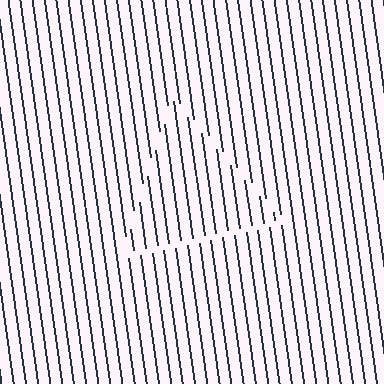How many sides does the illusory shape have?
3 sides — the line-ends trace a triangle.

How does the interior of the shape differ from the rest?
The interior of the shape contains the same grating, shifted by half a period — the contour is defined by the phase discontinuity where line-ends from the inner and outer gratings abut.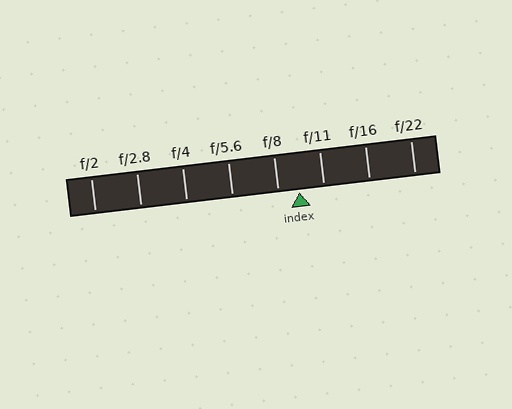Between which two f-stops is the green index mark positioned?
The index mark is between f/8 and f/11.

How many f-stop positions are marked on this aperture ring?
There are 8 f-stop positions marked.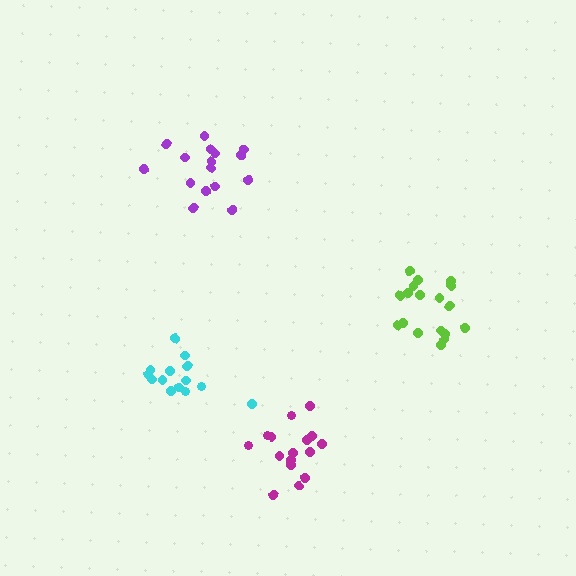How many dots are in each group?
Group 1: 16 dots, Group 2: 19 dots, Group 3: 16 dots, Group 4: 14 dots (65 total).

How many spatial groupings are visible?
There are 4 spatial groupings.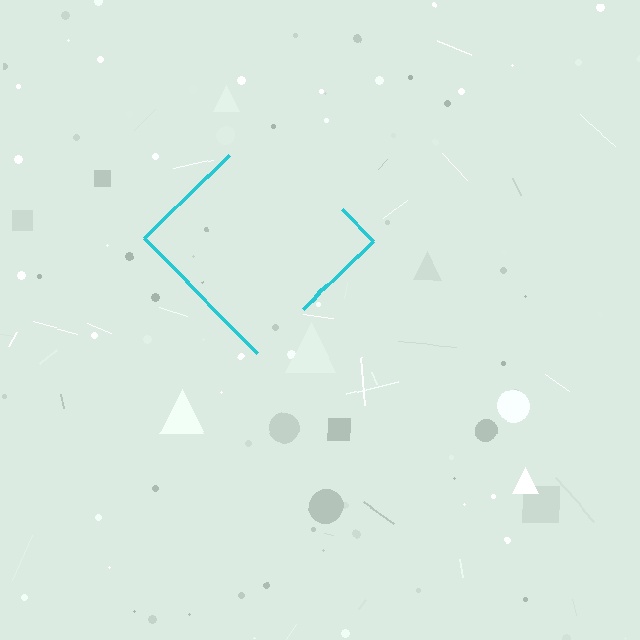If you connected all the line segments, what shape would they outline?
They would outline a diamond.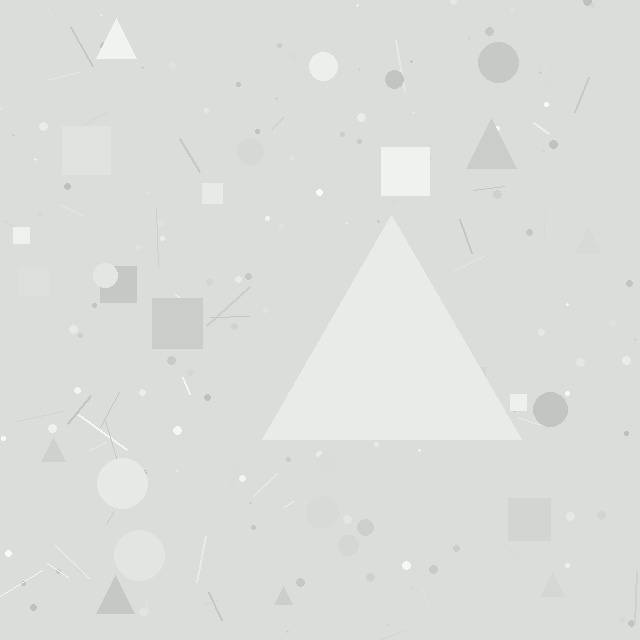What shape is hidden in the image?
A triangle is hidden in the image.